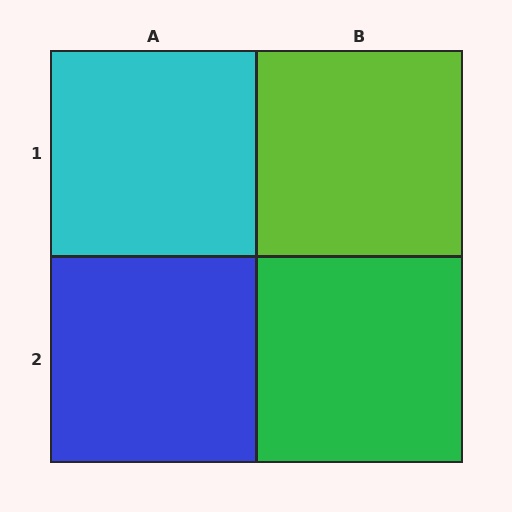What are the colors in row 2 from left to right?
Blue, green.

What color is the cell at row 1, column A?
Cyan.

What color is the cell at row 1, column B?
Lime.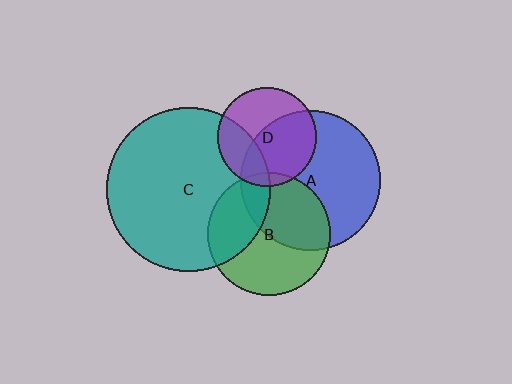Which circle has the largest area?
Circle C (teal).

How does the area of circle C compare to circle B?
Approximately 1.8 times.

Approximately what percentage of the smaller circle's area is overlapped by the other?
Approximately 35%.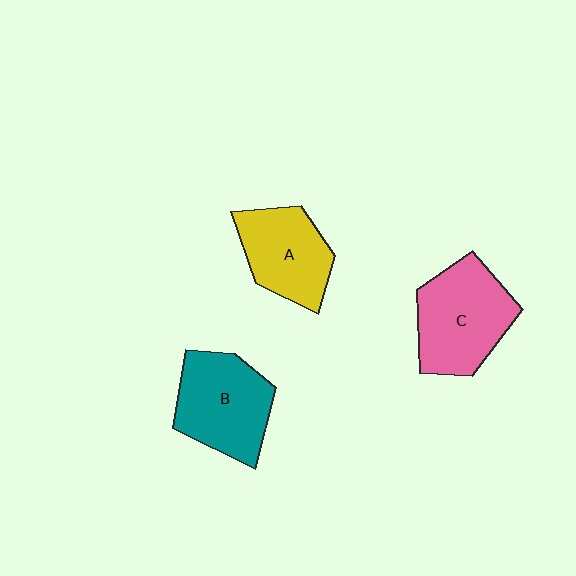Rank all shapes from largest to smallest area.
From largest to smallest: C (pink), B (teal), A (yellow).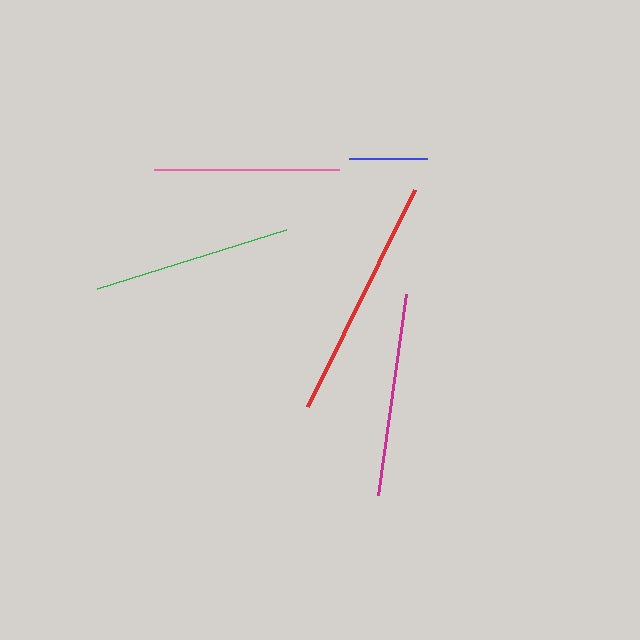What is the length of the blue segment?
The blue segment is approximately 78 pixels long.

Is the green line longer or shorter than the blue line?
The green line is longer than the blue line.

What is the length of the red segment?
The red segment is approximately 242 pixels long.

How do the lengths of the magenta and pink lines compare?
The magenta and pink lines are approximately the same length.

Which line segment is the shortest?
The blue line is the shortest at approximately 78 pixels.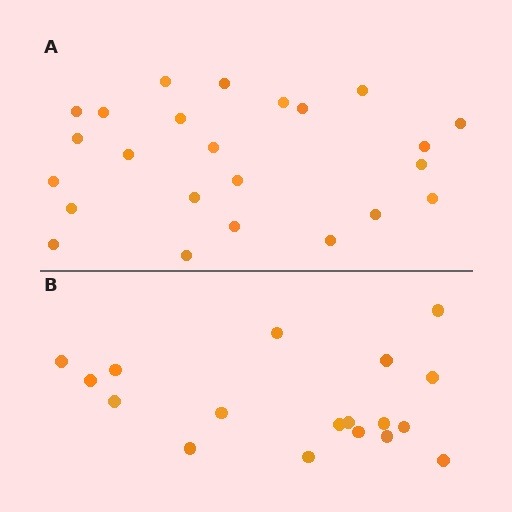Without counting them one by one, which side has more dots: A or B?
Region A (the top region) has more dots.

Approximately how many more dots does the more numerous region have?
Region A has about 6 more dots than region B.